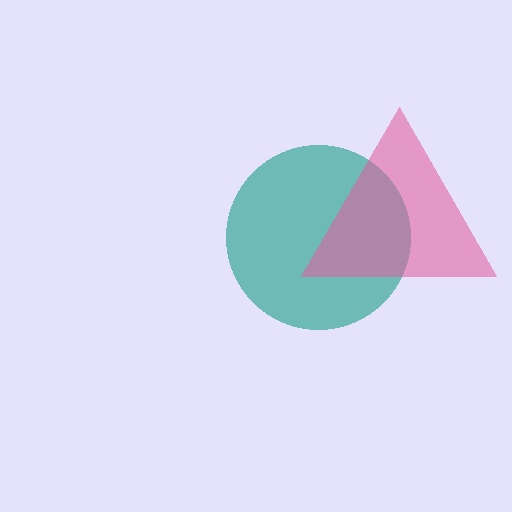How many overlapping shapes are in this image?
There are 2 overlapping shapes in the image.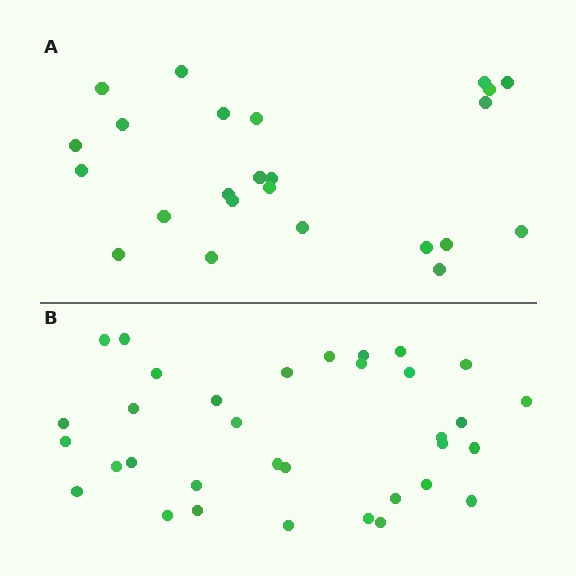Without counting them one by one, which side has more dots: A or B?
Region B (the bottom region) has more dots.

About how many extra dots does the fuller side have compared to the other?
Region B has roughly 10 or so more dots than region A.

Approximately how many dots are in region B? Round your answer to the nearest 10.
About 30 dots. (The exact count is 34, which rounds to 30.)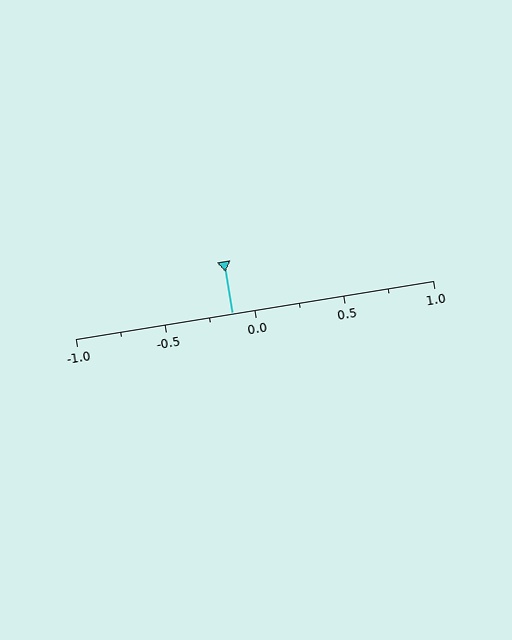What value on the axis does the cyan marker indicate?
The marker indicates approximately -0.12.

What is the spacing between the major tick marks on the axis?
The major ticks are spaced 0.5 apart.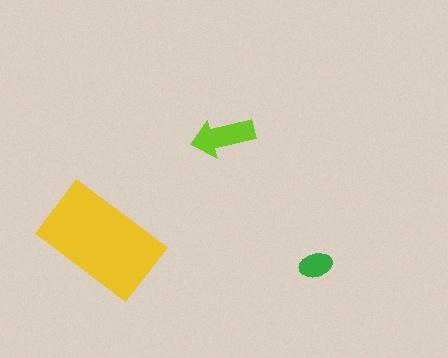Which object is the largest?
The yellow rectangle.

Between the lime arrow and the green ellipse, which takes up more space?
The lime arrow.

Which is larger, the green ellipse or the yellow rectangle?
The yellow rectangle.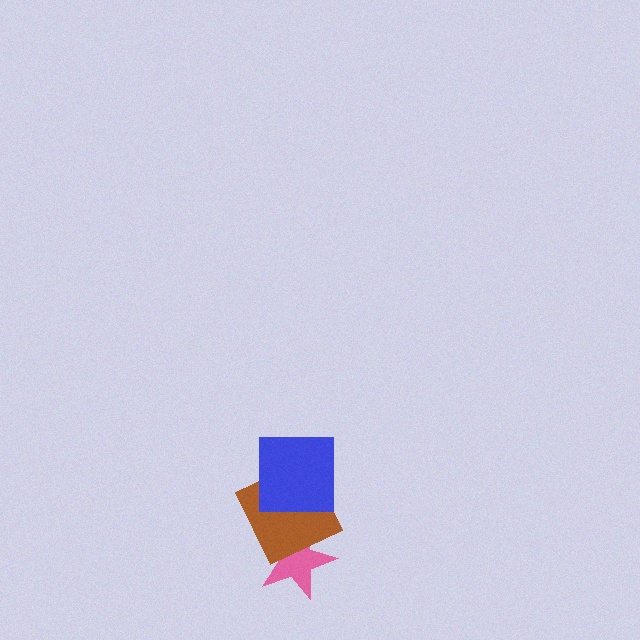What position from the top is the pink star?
The pink star is 3rd from the top.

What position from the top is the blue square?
The blue square is 1st from the top.